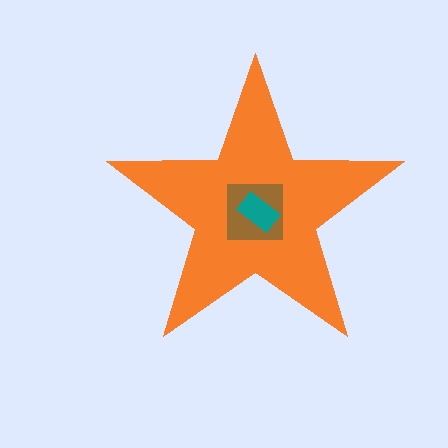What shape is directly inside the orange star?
The brown square.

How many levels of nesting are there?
3.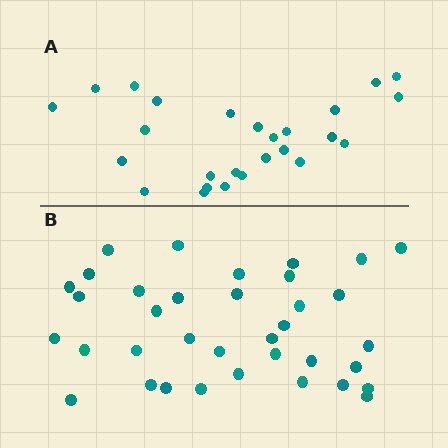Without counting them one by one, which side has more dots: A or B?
Region B (the bottom region) has more dots.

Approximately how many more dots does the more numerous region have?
Region B has roughly 10 or so more dots than region A.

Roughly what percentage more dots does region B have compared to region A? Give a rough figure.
About 40% more.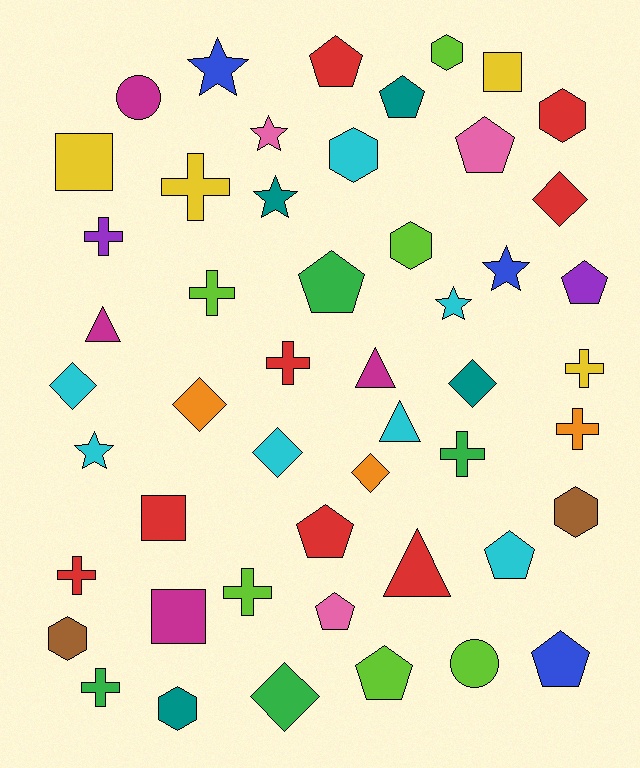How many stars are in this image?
There are 6 stars.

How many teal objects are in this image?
There are 4 teal objects.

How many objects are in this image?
There are 50 objects.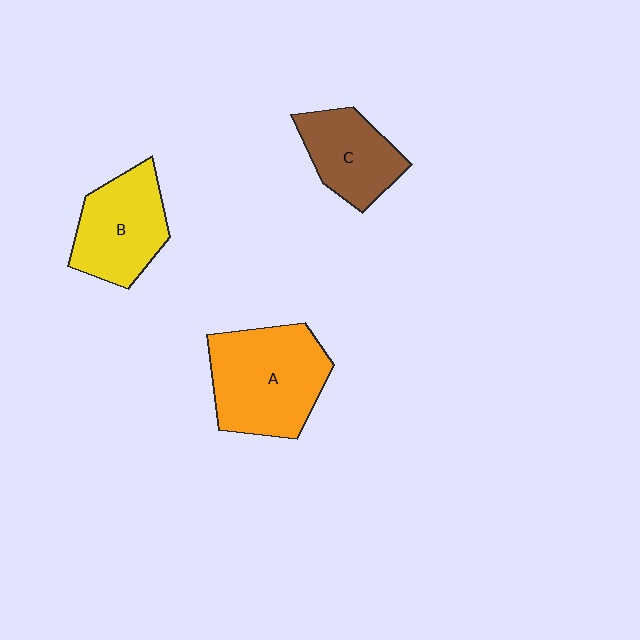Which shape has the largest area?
Shape A (orange).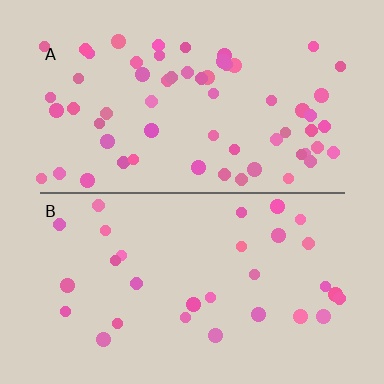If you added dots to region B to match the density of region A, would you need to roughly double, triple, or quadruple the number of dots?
Approximately double.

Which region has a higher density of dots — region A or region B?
A (the top).